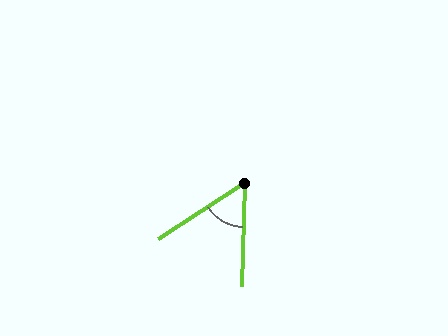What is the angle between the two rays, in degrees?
Approximately 55 degrees.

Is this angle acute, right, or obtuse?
It is acute.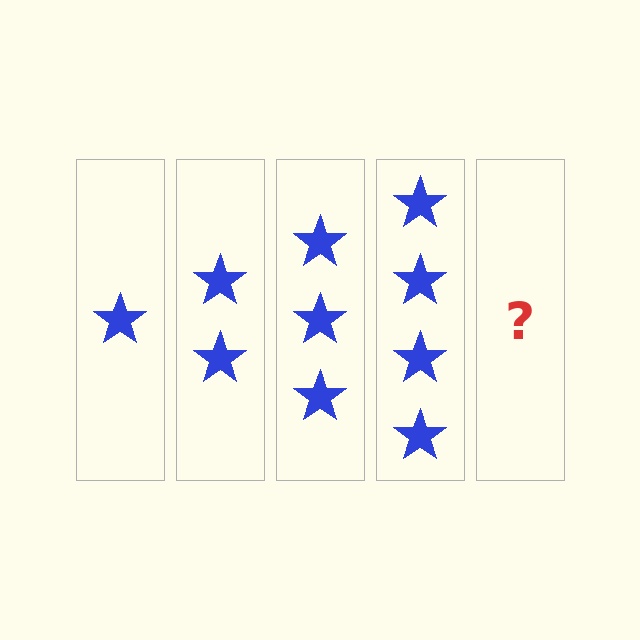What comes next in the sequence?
The next element should be 5 stars.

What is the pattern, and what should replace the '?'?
The pattern is that each step adds one more star. The '?' should be 5 stars.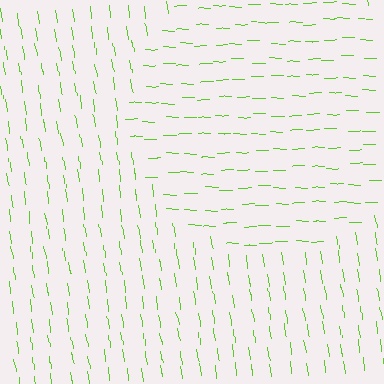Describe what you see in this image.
The image is filled with small lime line segments. A circle region in the image has lines oriented differently from the surrounding lines, creating a visible texture boundary.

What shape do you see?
I see a circle.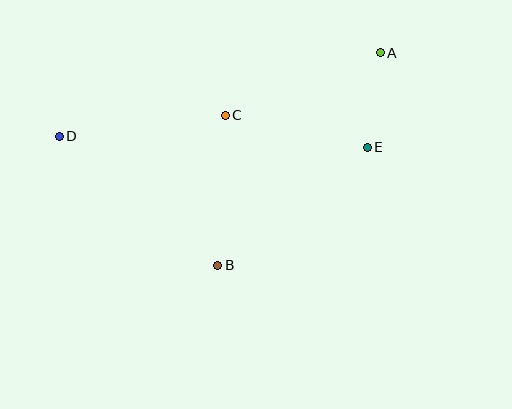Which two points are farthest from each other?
Points A and D are farthest from each other.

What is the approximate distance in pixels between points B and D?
The distance between B and D is approximately 204 pixels.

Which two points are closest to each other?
Points A and E are closest to each other.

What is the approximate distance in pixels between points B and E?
The distance between B and E is approximately 190 pixels.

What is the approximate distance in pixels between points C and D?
The distance between C and D is approximately 167 pixels.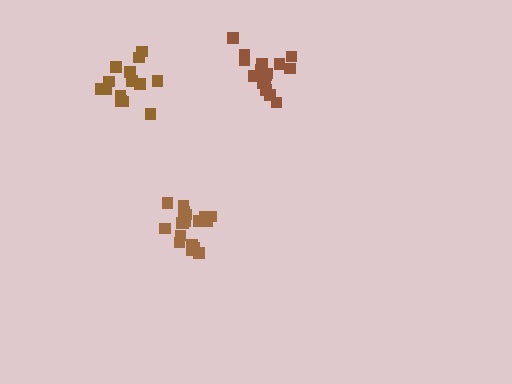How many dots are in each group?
Group 1: 17 dots, Group 2: 14 dots, Group 3: 18 dots (49 total).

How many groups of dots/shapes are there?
There are 3 groups.